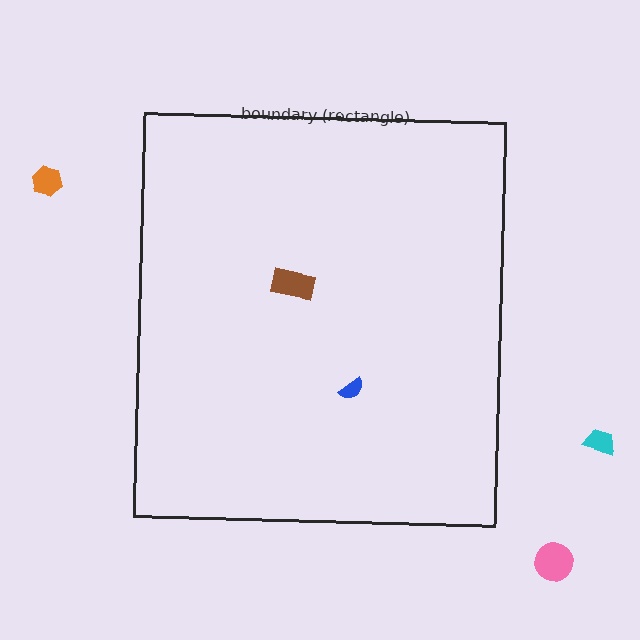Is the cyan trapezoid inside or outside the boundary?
Outside.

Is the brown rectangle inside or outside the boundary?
Inside.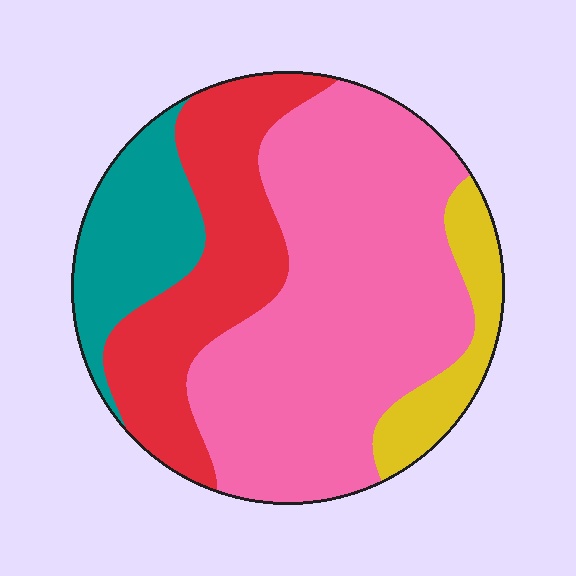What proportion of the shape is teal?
Teal covers 14% of the shape.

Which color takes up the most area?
Pink, at roughly 50%.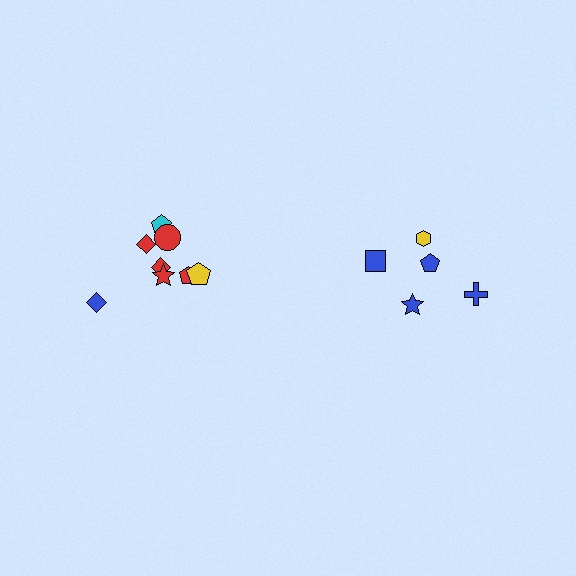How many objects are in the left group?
There are 8 objects.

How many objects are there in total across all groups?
There are 13 objects.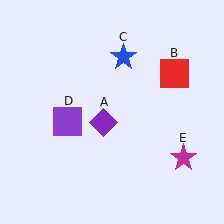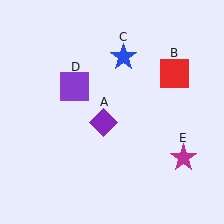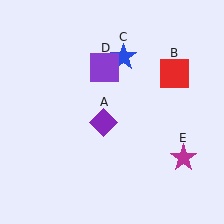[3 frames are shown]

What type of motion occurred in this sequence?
The purple square (object D) rotated clockwise around the center of the scene.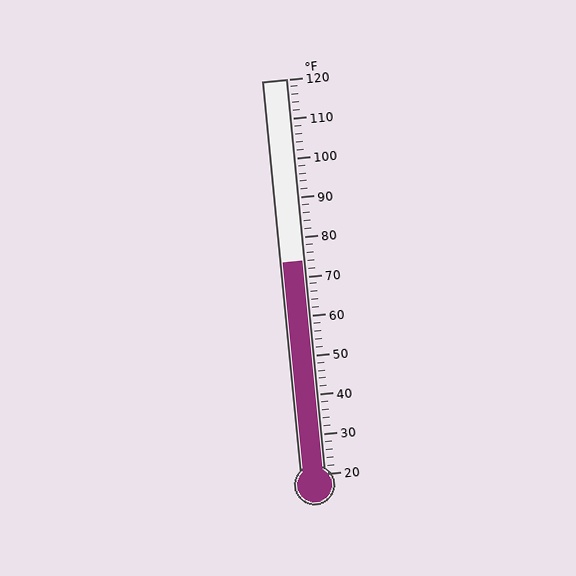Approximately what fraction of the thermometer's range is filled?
The thermometer is filled to approximately 55% of its range.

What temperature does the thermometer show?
The thermometer shows approximately 74°F.